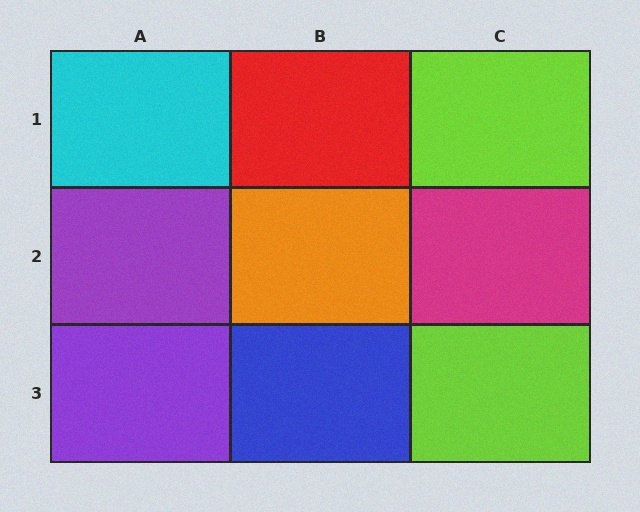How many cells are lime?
2 cells are lime.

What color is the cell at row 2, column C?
Magenta.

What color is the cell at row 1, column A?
Cyan.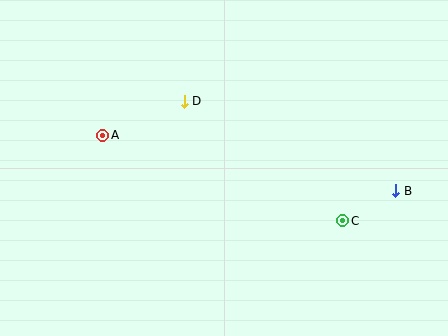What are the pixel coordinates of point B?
Point B is at (396, 191).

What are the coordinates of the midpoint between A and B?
The midpoint between A and B is at (249, 163).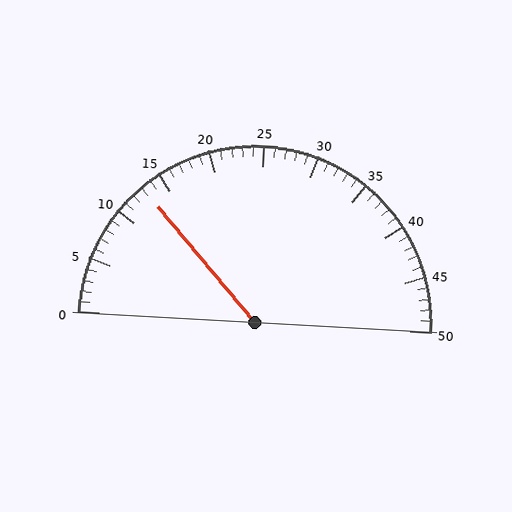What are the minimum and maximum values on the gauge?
The gauge ranges from 0 to 50.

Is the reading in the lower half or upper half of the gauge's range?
The reading is in the lower half of the range (0 to 50).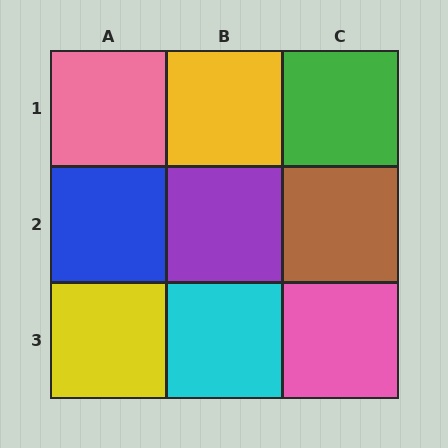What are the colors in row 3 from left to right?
Yellow, cyan, pink.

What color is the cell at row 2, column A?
Blue.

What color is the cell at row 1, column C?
Green.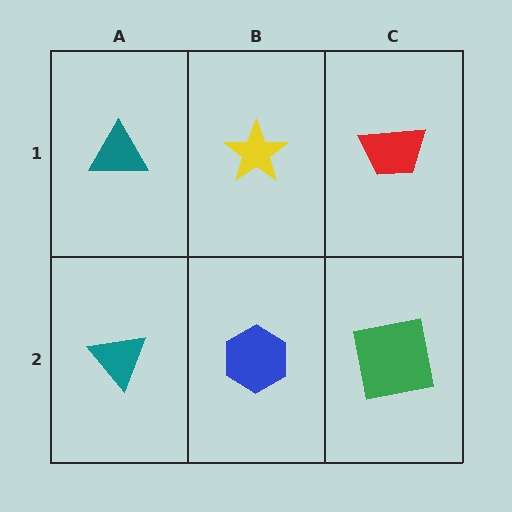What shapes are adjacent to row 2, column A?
A teal triangle (row 1, column A), a blue hexagon (row 2, column B).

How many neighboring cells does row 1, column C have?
2.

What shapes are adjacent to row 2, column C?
A red trapezoid (row 1, column C), a blue hexagon (row 2, column B).